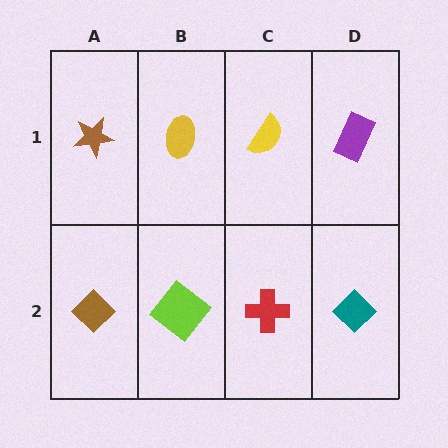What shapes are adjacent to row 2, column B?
A yellow ellipse (row 1, column B), a brown diamond (row 2, column A), a red cross (row 2, column C).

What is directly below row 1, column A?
A brown diamond.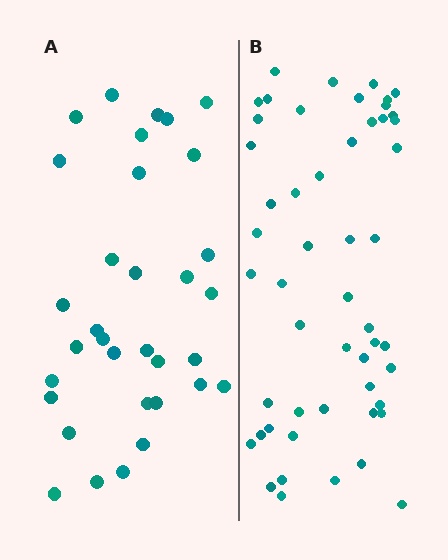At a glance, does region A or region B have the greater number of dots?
Region B (the right region) has more dots.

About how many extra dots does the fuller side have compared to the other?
Region B has approximately 20 more dots than region A.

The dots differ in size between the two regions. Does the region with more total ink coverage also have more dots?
No. Region A has more total ink coverage because its dots are larger, but region B actually contains more individual dots. Total area can be misleading — the number of items is what matters here.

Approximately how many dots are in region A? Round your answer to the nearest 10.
About 30 dots. (The exact count is 33, which rounds to 30.)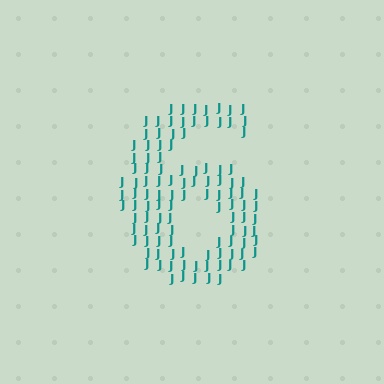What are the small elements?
The small elements are letter J's.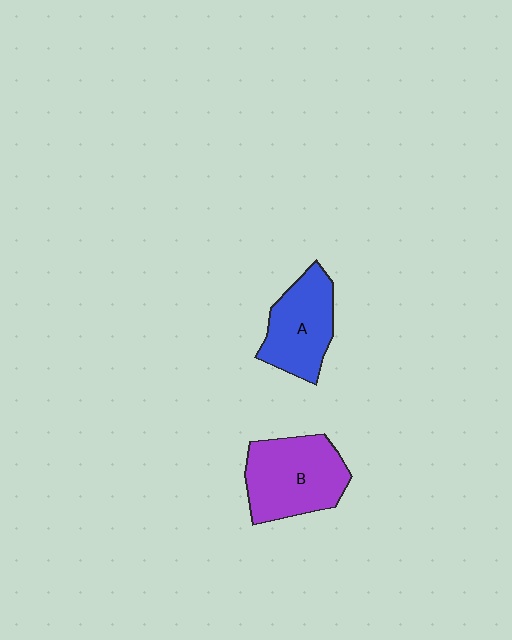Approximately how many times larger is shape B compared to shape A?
Approximately 1.2 times.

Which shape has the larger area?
Shape B (purple).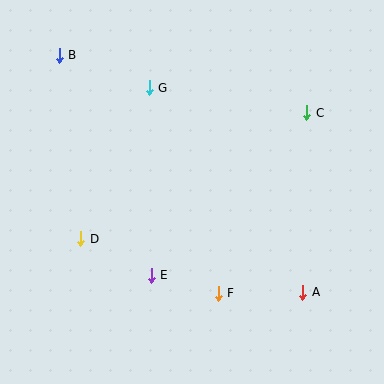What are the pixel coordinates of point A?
Point A is at (303, 292).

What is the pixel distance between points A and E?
The distance between A and E is 152 pixels.